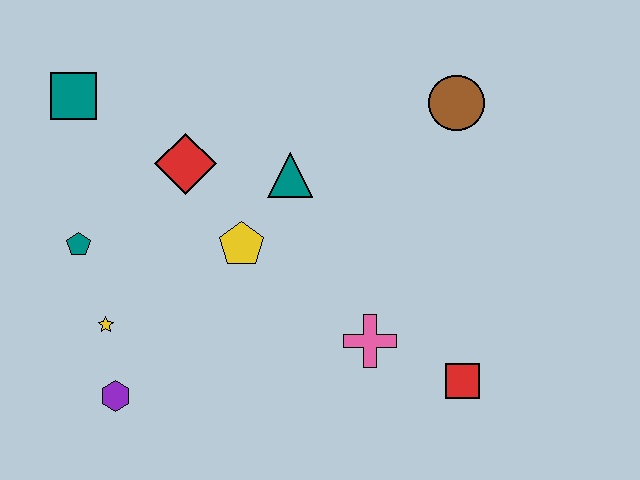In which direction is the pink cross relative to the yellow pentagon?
The pink cross is to the right of the yellow pentagon.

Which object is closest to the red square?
The pink cross is closest to the red square.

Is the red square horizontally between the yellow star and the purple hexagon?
No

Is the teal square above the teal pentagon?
Yes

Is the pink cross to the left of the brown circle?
Yes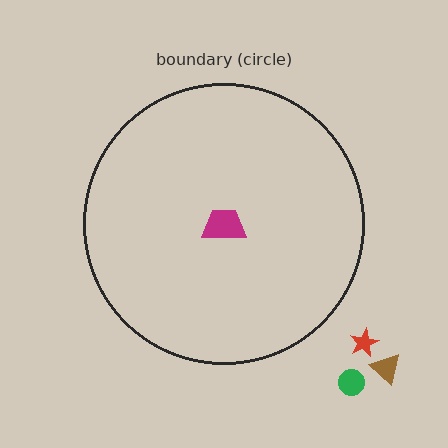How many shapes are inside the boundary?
1 inside, 3 outside.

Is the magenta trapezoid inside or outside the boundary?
Inside.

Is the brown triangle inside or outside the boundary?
Outside.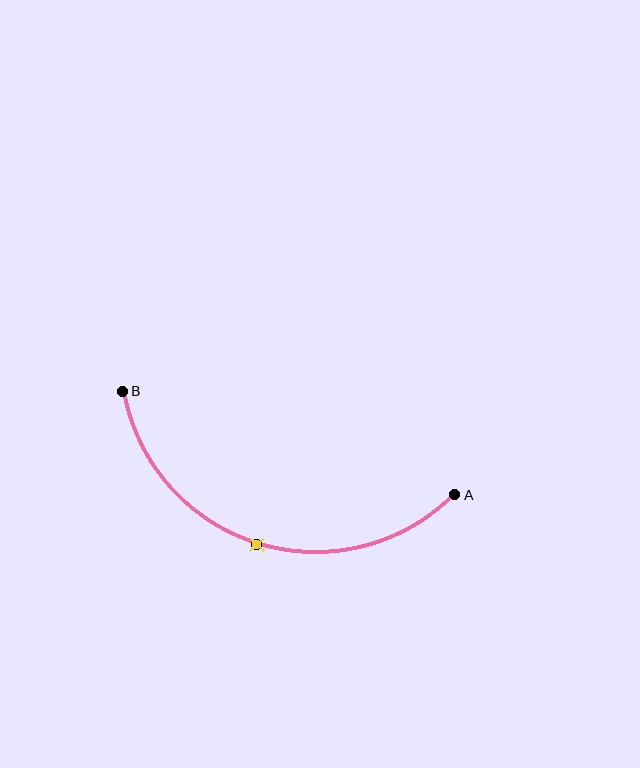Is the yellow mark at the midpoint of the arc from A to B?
Yes. The yellow mark lies on the arc at equal arc-length from both A and B — it is the arc midpoint.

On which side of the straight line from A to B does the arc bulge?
The arc bulges below the straight line connecting A and B.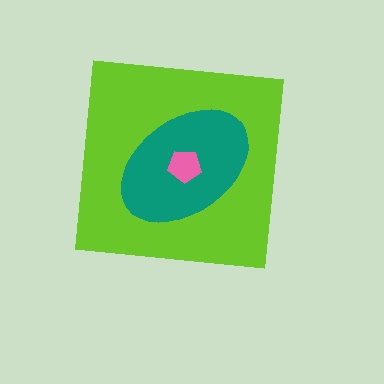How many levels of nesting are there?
3.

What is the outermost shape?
The lime square.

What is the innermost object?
The pink pentagon.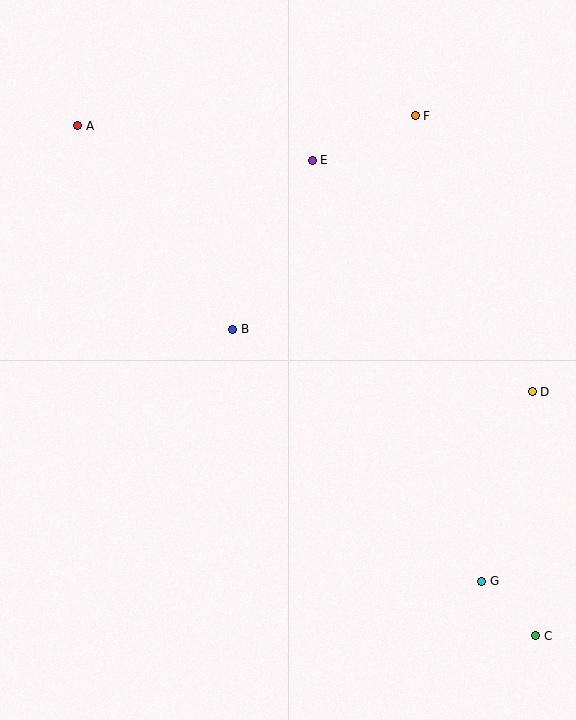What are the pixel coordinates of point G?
Point G is at (482, 581).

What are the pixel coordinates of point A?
Point A is at (78, 126).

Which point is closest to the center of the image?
Point B at (233, 329) is closest to the center.